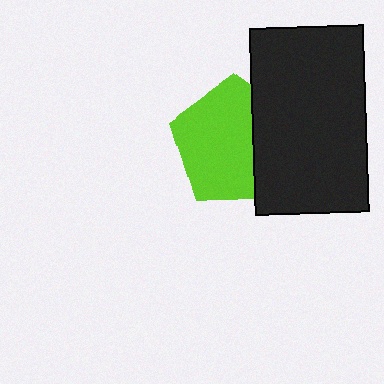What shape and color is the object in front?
The object in front is a black rectangle.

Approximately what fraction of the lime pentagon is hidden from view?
Roughly 33% of the lime pentagon is hidden behind the black rectangle.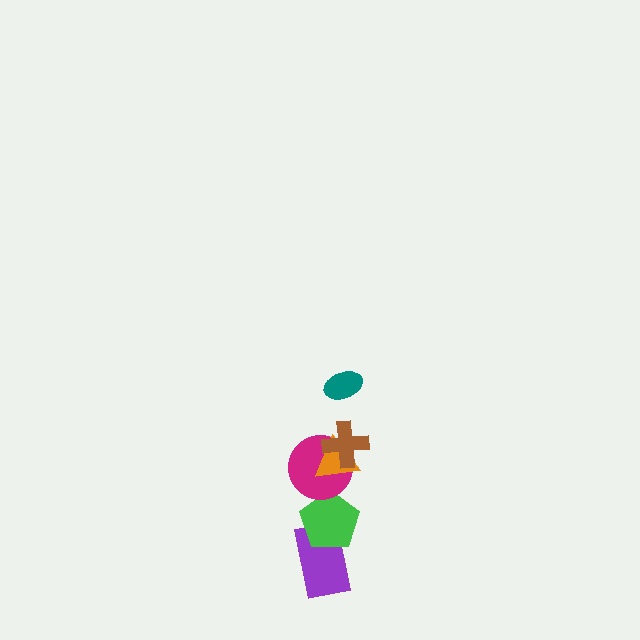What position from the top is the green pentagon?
The green pentagon is 5th from the top.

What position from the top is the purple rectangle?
The purple rectangle is 6th from the top.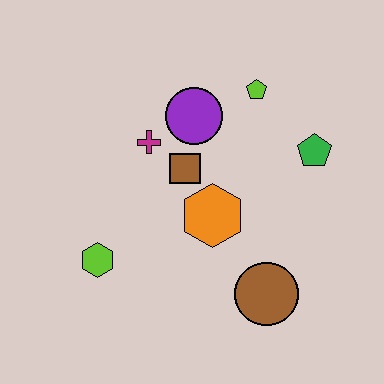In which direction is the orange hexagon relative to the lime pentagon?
The orange hexagon is below the lime pentagon.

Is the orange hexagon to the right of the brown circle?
No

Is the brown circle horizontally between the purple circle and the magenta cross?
No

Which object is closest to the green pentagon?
The lime pentagon is closest to the green pentagon.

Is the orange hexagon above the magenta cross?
No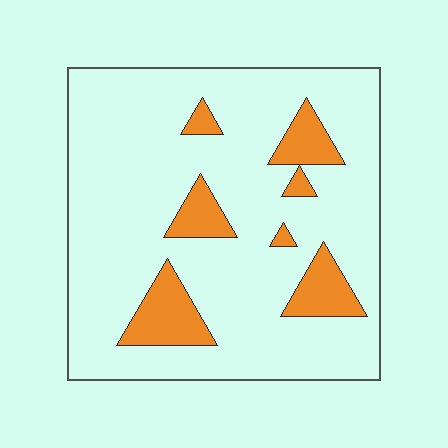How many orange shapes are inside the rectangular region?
7.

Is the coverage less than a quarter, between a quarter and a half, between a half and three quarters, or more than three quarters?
Less than a quarter.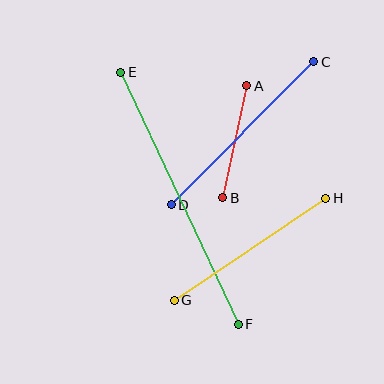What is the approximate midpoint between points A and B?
The midpoint is at approximately (235, 142) pixels.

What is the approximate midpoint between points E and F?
The midpoint is at approximately (179, 198) pixels.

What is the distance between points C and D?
The distance is approximately 202 pixels.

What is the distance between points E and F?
The distance is approximately 278 pixels.